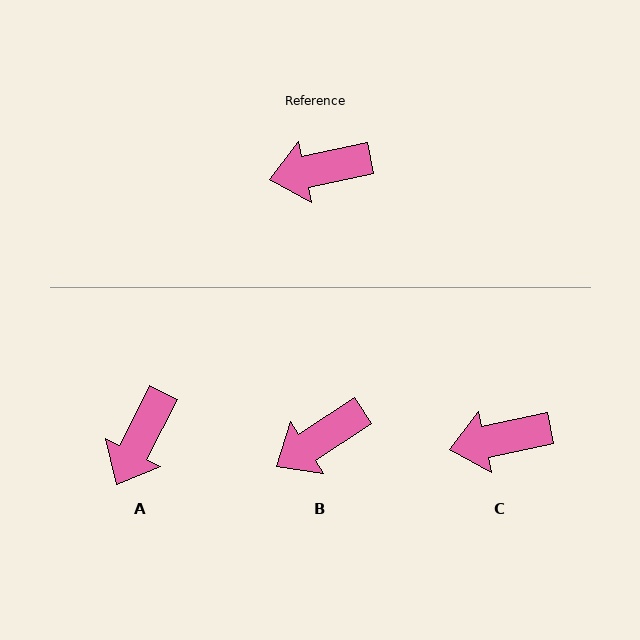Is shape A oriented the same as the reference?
No, it is off by about 51 degrees.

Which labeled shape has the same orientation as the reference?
C.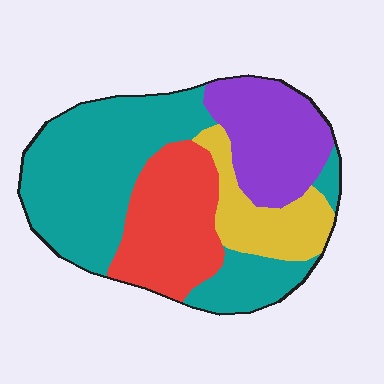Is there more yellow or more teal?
Teal.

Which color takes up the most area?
Teal, at roughly 45%.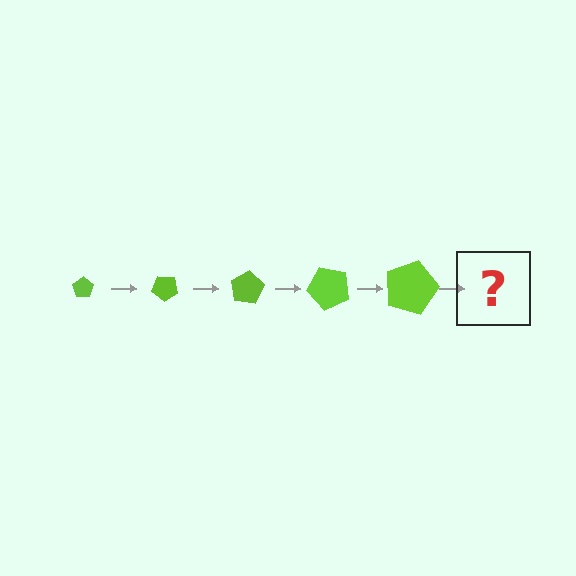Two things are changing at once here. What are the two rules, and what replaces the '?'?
The two rules are that the pentagon grows larger each step and it rotates 40 degrees each step. The '?' should be a pentagon, larger than the previous one and rotated 200 degrees from the start.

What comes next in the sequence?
The next element should be a pentagon, larger than the previous one and rotated 200 degrees from the start.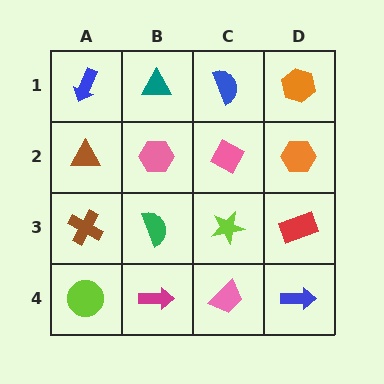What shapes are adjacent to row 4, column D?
A red rectangle (row 3, column D), a pink trapezoid (row 4, column C).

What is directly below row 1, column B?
A pink hexagon.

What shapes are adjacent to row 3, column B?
A pink hexagon (row 2, column B), a magenta arrow (row 4, column B), a brown cross (row 3, column A), a lime star (row 3, column C).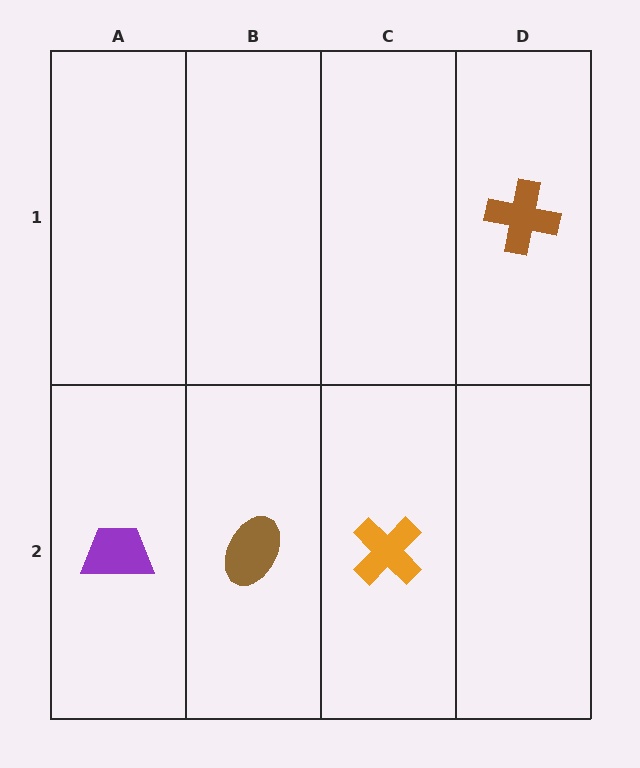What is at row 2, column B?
A brown ellipse.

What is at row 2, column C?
An orange cross.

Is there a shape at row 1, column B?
No, that cell is empty.